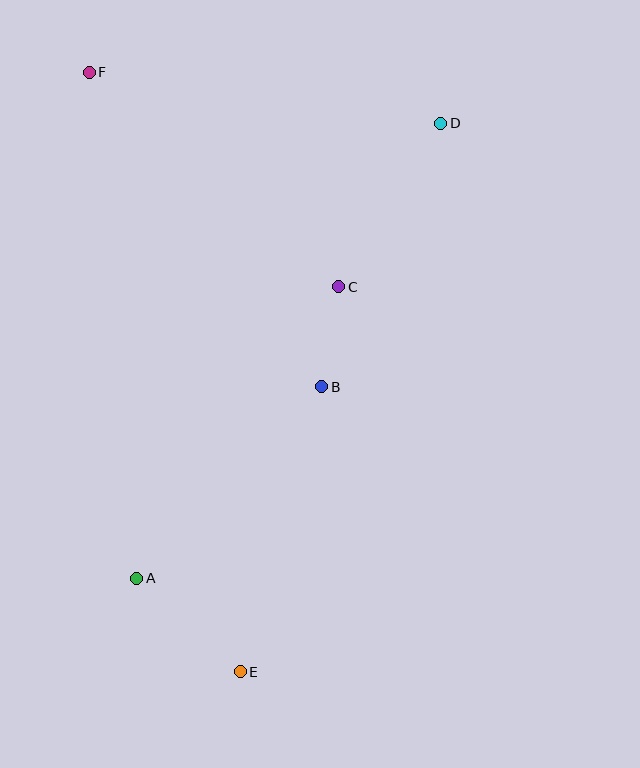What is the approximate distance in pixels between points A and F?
The distance between A and F is approximately 508 pixels.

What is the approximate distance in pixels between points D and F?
The distance between D and F is approximately 355 pixels.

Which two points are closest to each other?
Points B and C are closest to each other.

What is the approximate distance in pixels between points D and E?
The distance between D and E is approximately 584 pixels.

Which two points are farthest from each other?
Points E and F are farthest from each other.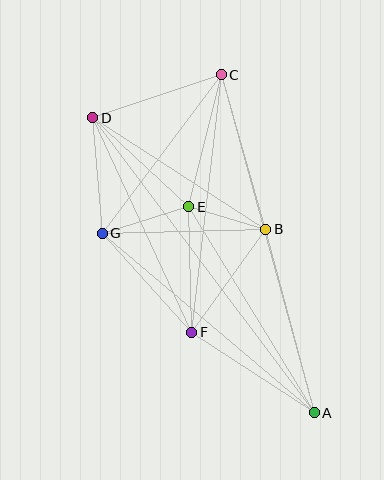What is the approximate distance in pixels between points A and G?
The distance between A and G is approximately 278 pixels.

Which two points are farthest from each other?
Points A and D are farthest from each other.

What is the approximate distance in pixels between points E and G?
The distance between E and G is approximately 91 pixels.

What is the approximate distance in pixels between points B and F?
The distance between B and F is approximately 127 pixels.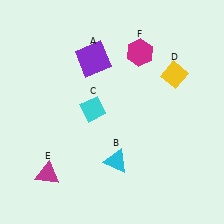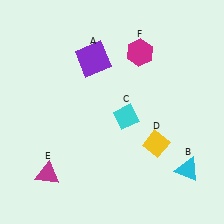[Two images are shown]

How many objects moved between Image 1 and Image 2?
3 objects moved between the two images.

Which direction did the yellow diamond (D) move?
The yellow diamond (D) moved down.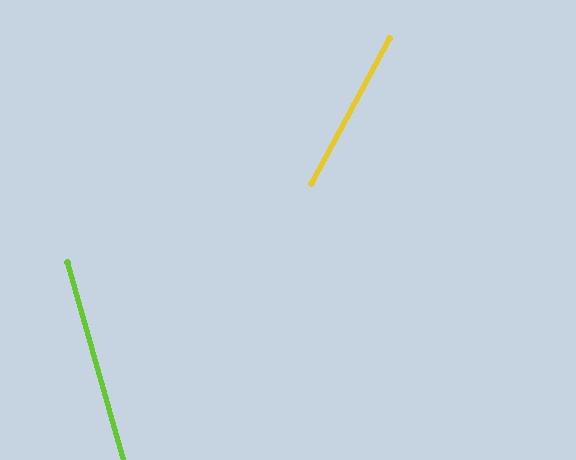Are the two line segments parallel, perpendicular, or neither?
Neither parallel nor perpendicular — they differ by about 44°.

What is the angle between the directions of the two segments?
Approximately 44 degrees.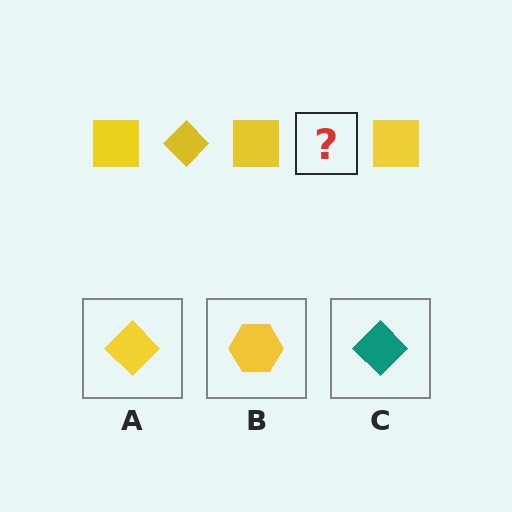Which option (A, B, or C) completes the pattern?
A.